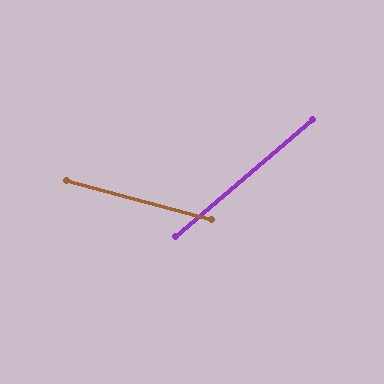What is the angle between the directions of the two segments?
Approximately 56 degrees.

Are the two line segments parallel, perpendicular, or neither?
Neither parallel nor perpendicular — they differ by about 56°.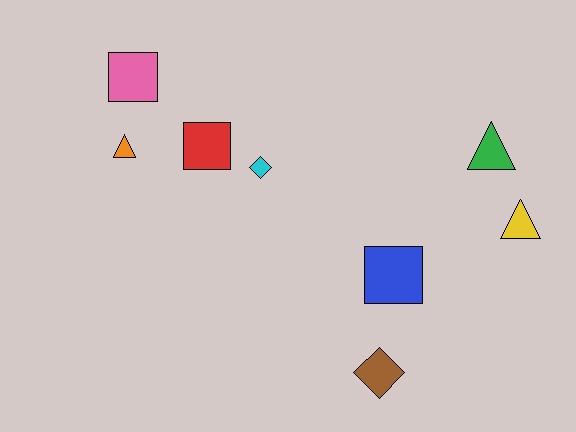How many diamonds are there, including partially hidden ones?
There are 2 diamonds.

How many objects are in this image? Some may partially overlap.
There are 8 objects.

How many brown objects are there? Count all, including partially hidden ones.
There is 1 brown object.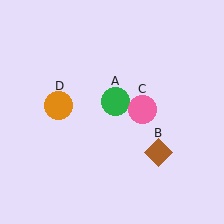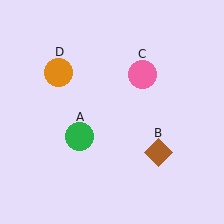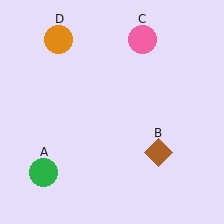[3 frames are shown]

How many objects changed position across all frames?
3 objects changed position: green circle (object A), pink circle (object C), orange circle (object D).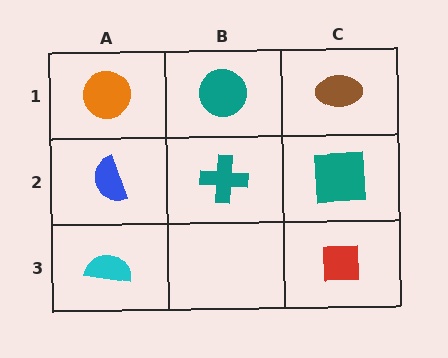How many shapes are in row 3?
2 shapes.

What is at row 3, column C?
A red square.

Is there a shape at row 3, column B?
No, that cell is empty.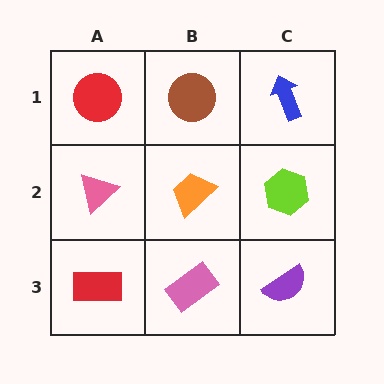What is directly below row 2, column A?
A red rectangle.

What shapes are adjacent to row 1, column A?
A pink triangle (row 2, column A), a brown circle (row 1, column B).